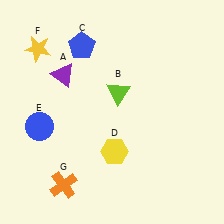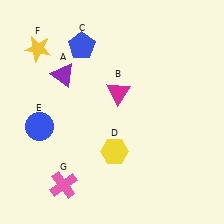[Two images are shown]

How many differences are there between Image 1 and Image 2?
There are 2 differences between the two images.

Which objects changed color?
B changed from lime to magenta. G changed from orange to pink.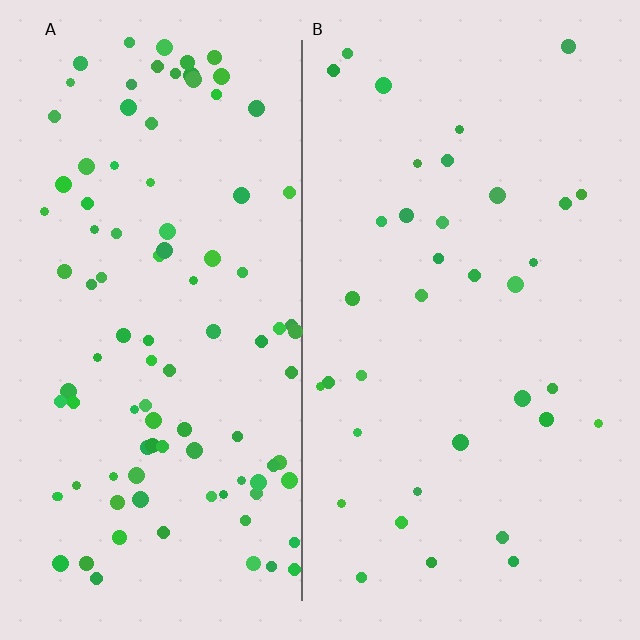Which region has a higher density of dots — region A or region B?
A (the left).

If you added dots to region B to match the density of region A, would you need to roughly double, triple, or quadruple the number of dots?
Approximately triple.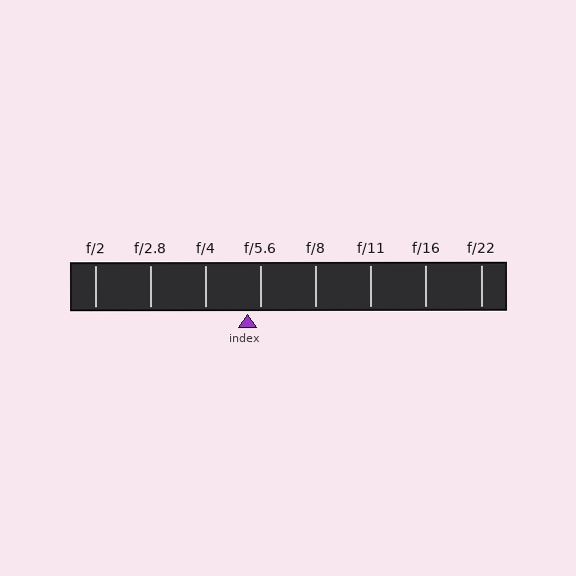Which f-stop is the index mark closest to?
The index mark is closest to f/5.6.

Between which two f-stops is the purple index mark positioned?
The index mark is between f/4 and f/5.6.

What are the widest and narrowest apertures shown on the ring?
The widest aperture shown is f/2 and the narrowest is f/22.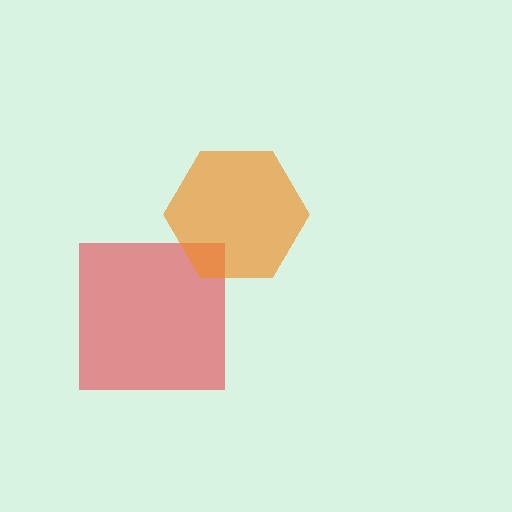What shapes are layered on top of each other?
The layered shapes are: a red square, an orange hexagon.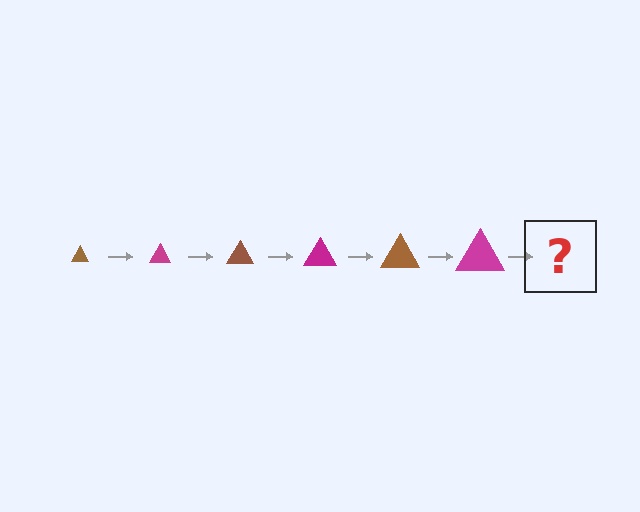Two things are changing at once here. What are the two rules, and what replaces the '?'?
The two rules are that the triangle grows larger each step and the color cycles through brown and magenta. The '?' should be a brown triangle, larger than the previous one.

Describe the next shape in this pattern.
It should be a brown triangle, larger than the previous one.